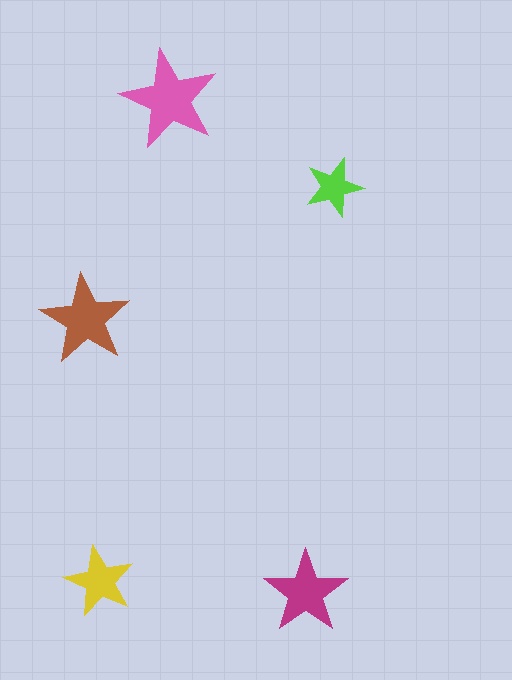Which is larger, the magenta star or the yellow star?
The magenta one.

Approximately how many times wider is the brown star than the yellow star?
About 1.5 times wider.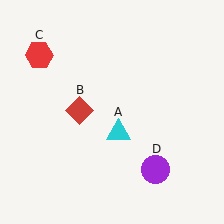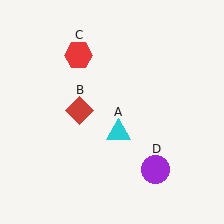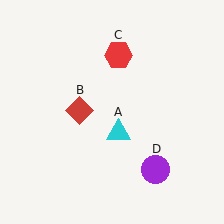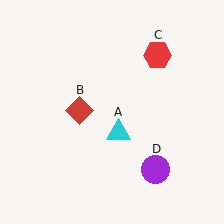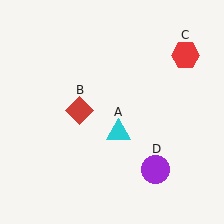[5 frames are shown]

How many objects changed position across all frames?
1 object changed position: red hexagon (object C).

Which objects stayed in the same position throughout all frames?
Cyan triangle (object A) and red diamond (object B) and purple circle (object D) remained stationary.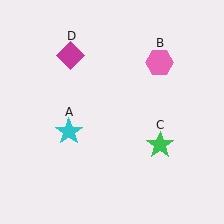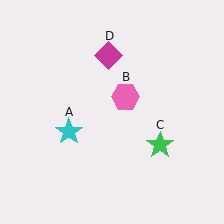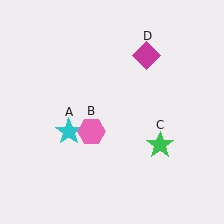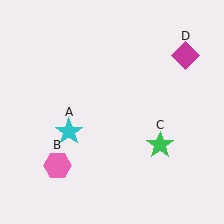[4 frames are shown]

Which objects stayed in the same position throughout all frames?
Cyan star (object A) and green star (object C) remained stationary.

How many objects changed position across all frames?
2 objects changed position: pink hexagon (object B), magenta diamond (object D).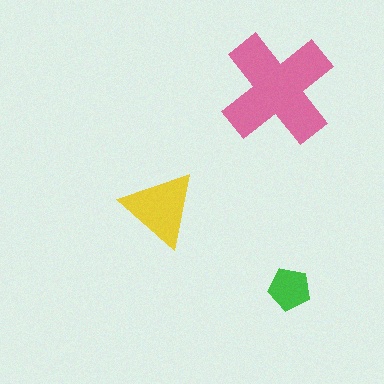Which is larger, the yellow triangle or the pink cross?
The pink cross.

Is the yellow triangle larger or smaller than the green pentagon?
Larger.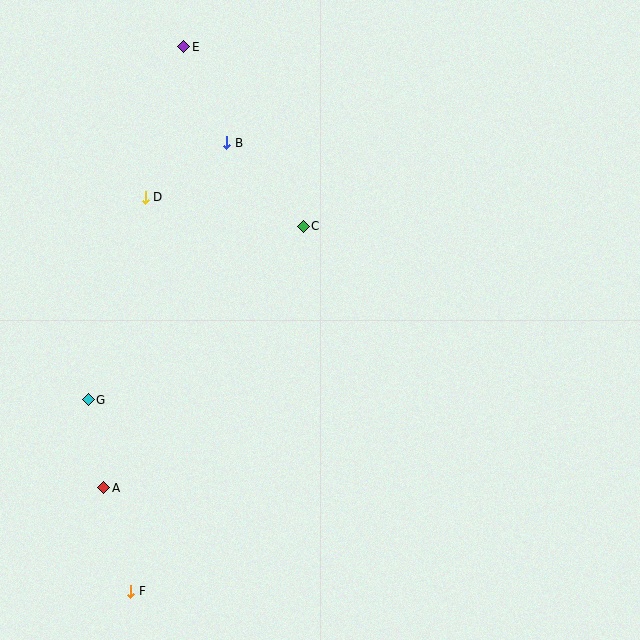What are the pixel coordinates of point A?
Point A is at (104, 488).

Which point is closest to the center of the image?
Point C at (303, 226) is closest to the center.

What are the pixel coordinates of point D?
Point D is at (145, 197).